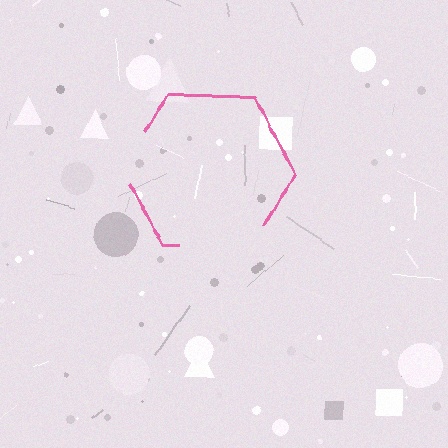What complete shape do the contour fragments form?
The contour fragments form a hexagon.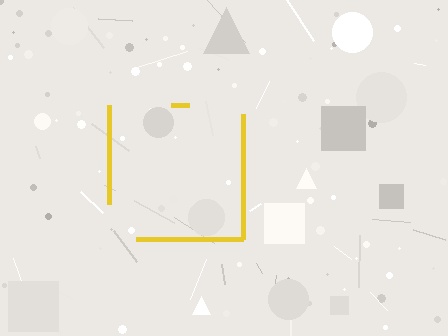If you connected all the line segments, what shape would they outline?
They would outline a square.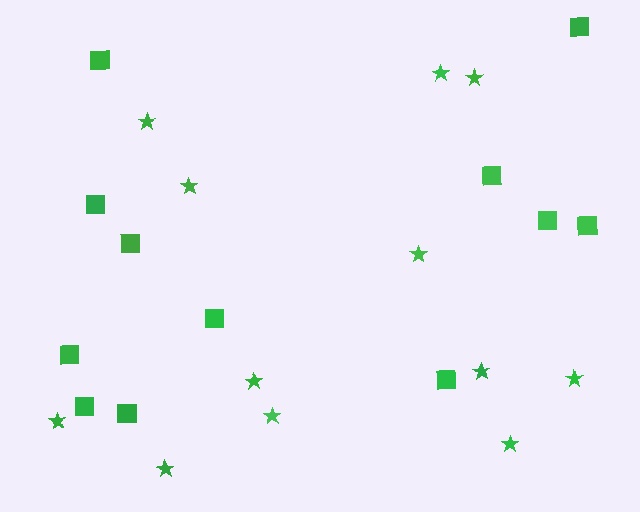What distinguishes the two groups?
There are 2 groups: one group of stars (12) and one group of squares (12).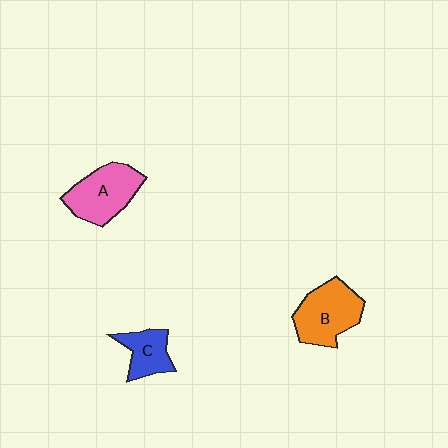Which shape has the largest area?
Shape B (orange).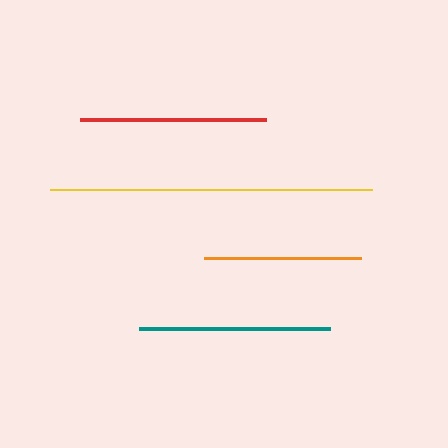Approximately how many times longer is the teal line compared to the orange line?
The teal line is approximately 1.2 times the length of the orange line.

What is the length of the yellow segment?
The yellow segment is approximately 322 pixels long.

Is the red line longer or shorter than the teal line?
The teal line is longer than the red line.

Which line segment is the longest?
The yellow line is the longest at approximately 322 pixels.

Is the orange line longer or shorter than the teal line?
The teal line is longer than the orange line.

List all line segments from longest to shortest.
From longest to shortest: yellow, teal, red, orange.